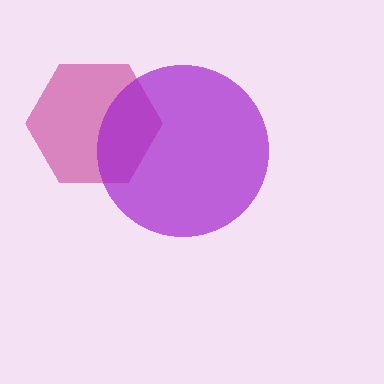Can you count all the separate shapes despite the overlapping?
Yes, there are 2 separate shapes.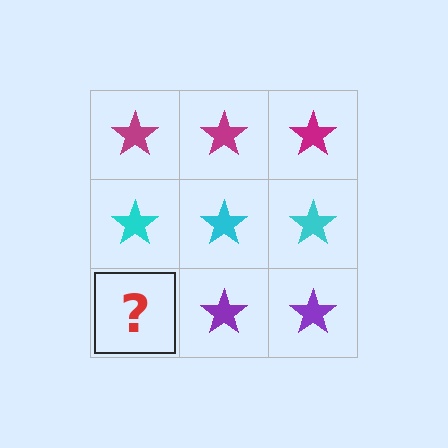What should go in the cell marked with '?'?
The missing cell should contain a purple star.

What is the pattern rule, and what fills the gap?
The rule is that each row has a consistent color. The gap should be filled with a purple star.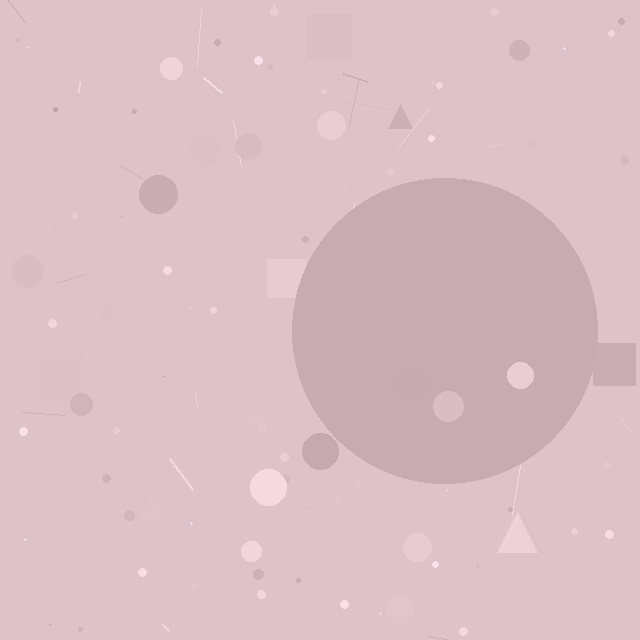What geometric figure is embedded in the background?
A circle is embedded in the background.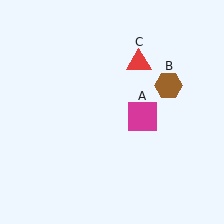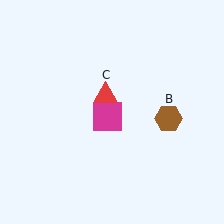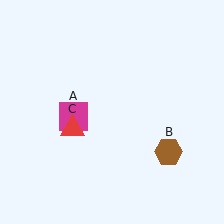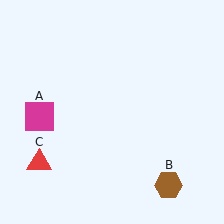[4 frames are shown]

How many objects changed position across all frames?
3 objects changed position: magenta square (object A), brown hexagon (object B), red triangle (object C).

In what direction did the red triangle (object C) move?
The red triangle (object C) moved down and to the left.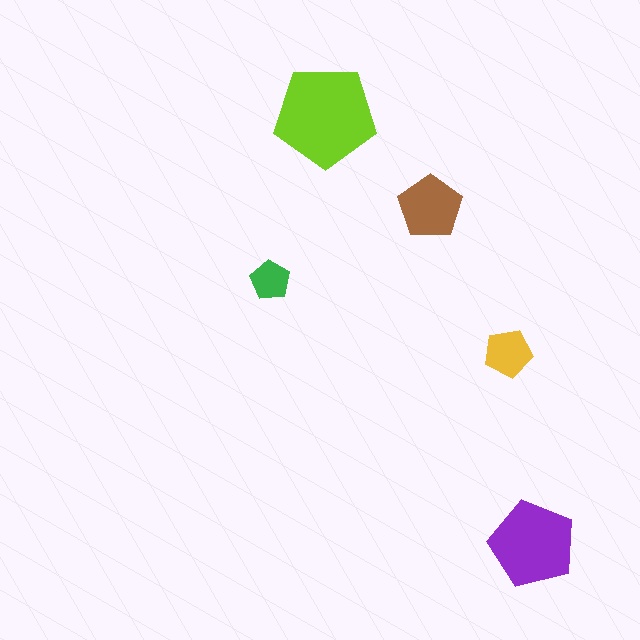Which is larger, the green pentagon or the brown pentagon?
The brown one.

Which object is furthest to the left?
The green pentagon is leftmost.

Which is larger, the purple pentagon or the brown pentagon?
The purple one.